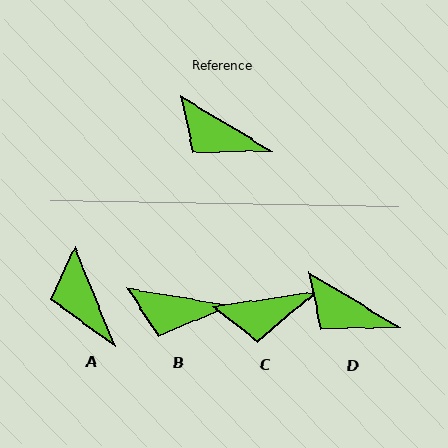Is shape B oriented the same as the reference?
No, it is off by about 21 degrees.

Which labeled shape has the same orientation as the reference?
D.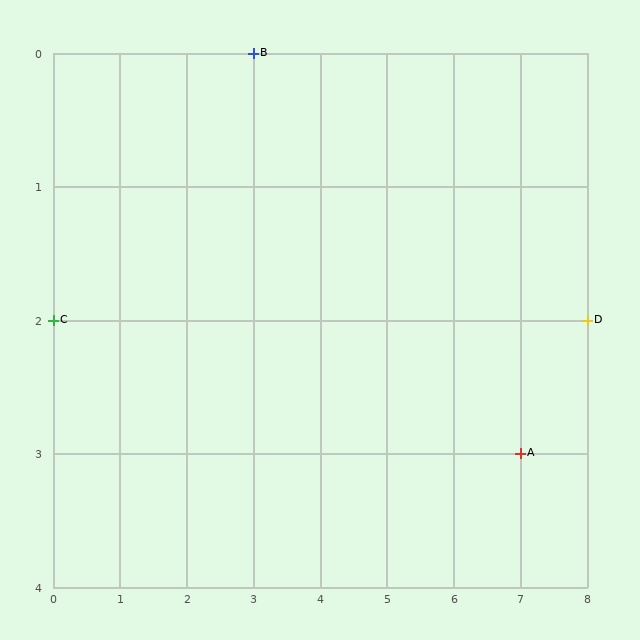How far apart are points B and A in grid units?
Points B and A are 4 columns and 3 rows apart (about 5.0 grid units diagonally).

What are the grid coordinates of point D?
Point D is at grid coordinates (8, 2).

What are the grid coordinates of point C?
Point C is at grid coordinates (0, 2).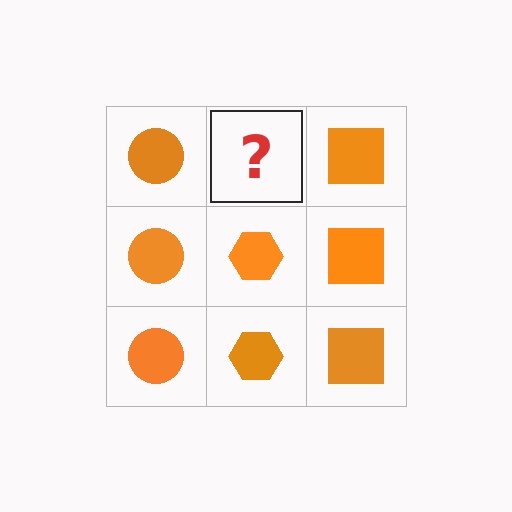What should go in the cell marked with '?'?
The missing cell should contain an orange hexagon.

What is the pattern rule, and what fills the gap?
The rule is that each column has a consistent shape. The gap should be filled with an orange hexagon.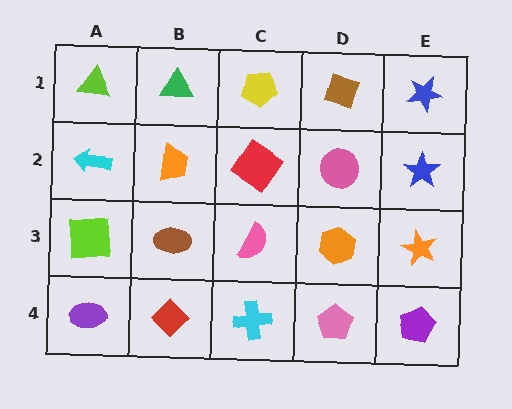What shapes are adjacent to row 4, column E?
An orange star (row 3, column E), a pink pentagon (row 4, column D).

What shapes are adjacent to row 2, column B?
A green triangle (row 1, column B), a brown ellipse (row 3, column B), a cyan arrow (row 2, column A), a red diamond (row 2, column C).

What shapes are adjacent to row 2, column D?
A brown diamond (row 1, column D), an orange hexagon (row 3, column D), a red diamond (row 2, column C), a blue star (row 2, column E).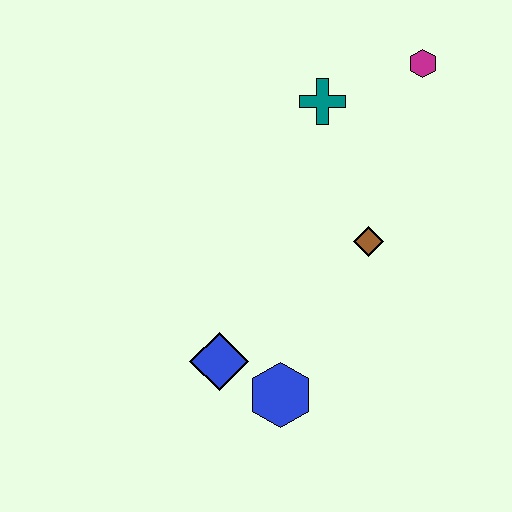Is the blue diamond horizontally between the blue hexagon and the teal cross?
No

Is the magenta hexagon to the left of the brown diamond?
No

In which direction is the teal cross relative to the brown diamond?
The teal cross is above the brown diamond.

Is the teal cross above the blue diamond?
Yes